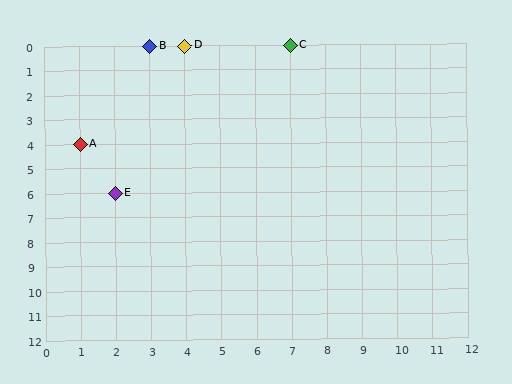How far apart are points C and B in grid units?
Points C and B are 4 columns apart.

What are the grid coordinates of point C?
Point C is at grid coordinates (7, 0).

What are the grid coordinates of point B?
Point B is at grid coordinates (3, 0).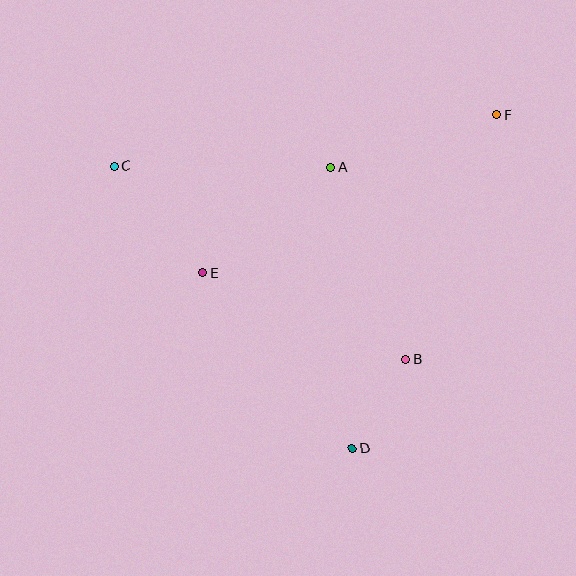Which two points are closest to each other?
Points B and D are closest to each other.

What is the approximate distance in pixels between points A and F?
The distance between A and F is approximately 175 pixels.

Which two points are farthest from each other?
Points C and F are farthest from each other.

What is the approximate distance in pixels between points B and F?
The distance between B and F is approximately 262 pixels.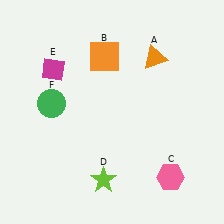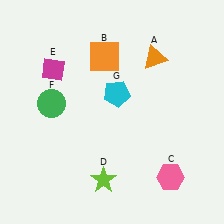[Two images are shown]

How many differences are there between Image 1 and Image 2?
There is 1 difference between the two images.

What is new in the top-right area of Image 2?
A cyan pentagon (G) was added in the top-right area of Image 2.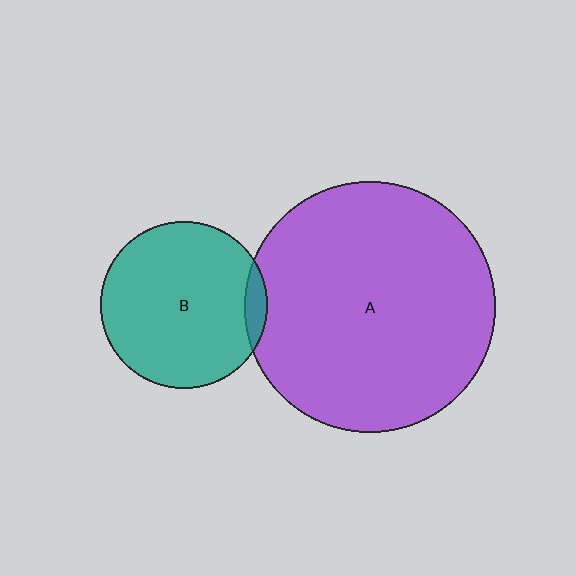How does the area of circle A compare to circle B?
Approximately 2.3 times.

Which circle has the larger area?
Circle A (purple).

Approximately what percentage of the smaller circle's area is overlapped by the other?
Approximately 5%.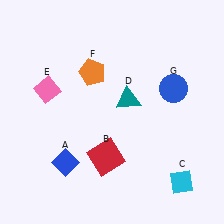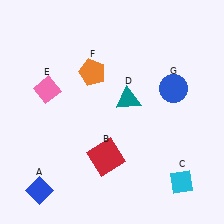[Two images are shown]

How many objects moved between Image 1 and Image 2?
1 object moved between the two images.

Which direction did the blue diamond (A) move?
The blue diamond (A) moved down.